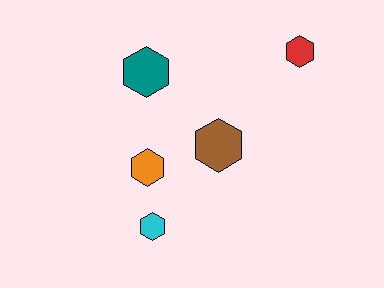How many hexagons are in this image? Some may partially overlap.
There are 5 hexagons.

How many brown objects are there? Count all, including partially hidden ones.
There is 1 brown object.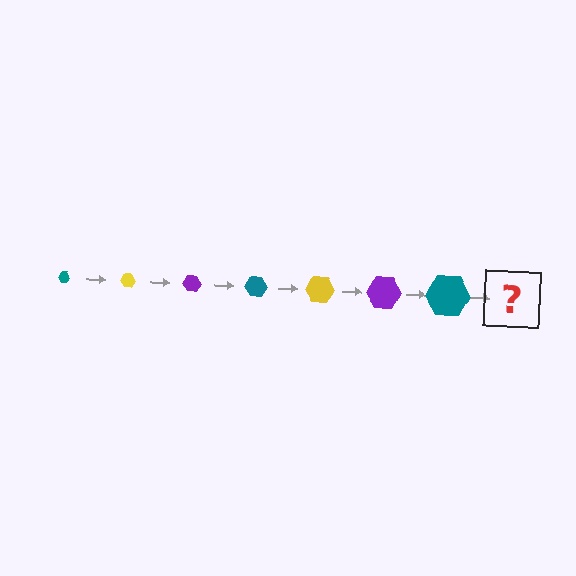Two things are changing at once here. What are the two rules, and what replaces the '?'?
The two rules are that the hexagon grows larger each step and the color cycles through teal, yellow, and purple. The '?' should be a yellow hexagon, larger than the previous one.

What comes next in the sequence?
The next element should be a yellow hexagon, larger than the previous one.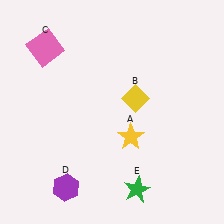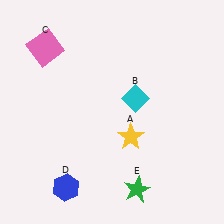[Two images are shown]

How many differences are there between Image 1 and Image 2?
There are 2 differences between the two images.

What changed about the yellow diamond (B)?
In Image 1, B is yellow. In Image 2, it changed to cyan.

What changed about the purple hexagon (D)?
In Image 1, D is purple. In Image 2, it changed to blue.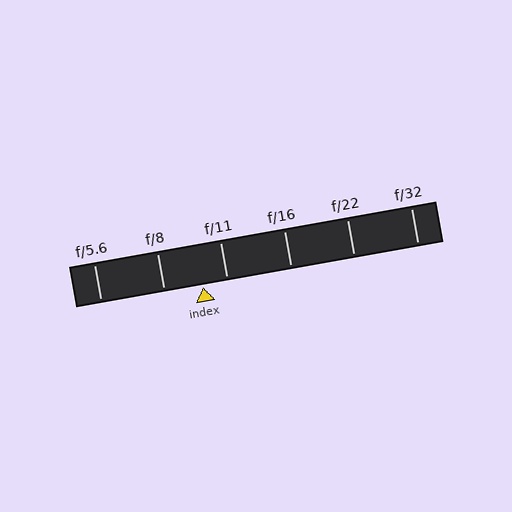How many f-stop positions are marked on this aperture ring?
There are 6 f-stop positions marked.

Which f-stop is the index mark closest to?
The index mark is closest to f/11.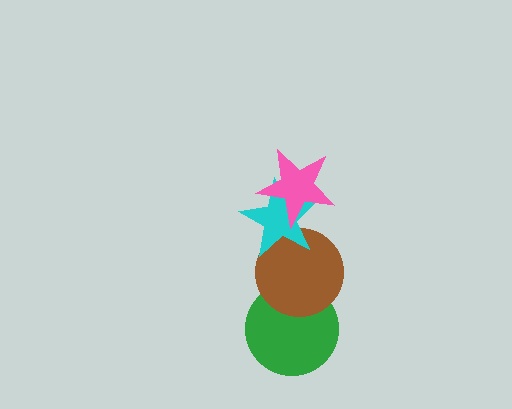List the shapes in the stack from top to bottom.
From top to bottom: the pink star, the cyan star, the brown circle, the green circle.